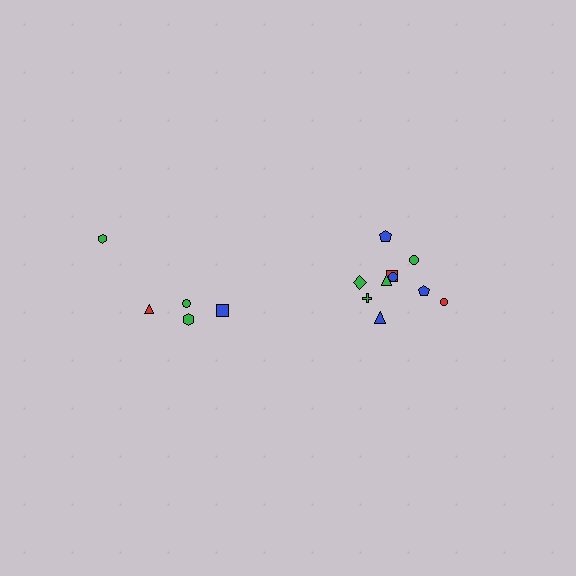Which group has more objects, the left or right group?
The right group.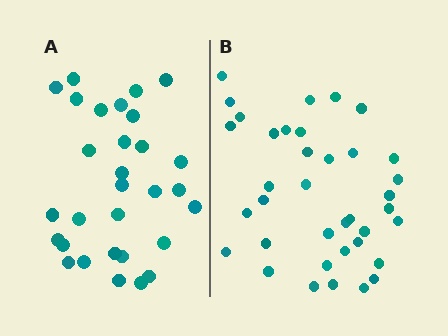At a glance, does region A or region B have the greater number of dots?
Region B (the right region) has more dots.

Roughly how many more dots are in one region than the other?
Region B has roughly 8 or so more dots than region A.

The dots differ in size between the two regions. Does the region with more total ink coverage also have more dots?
No. Region A has more total ink coverage because its dots are larger, but region B actually contains more individual dots. Total area can be misleading — the number of items is what matters here.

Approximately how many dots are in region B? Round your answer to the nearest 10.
About 40 dots. (The exact count is 37, which rounds to 40.)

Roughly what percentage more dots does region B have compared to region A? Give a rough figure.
About 25% more.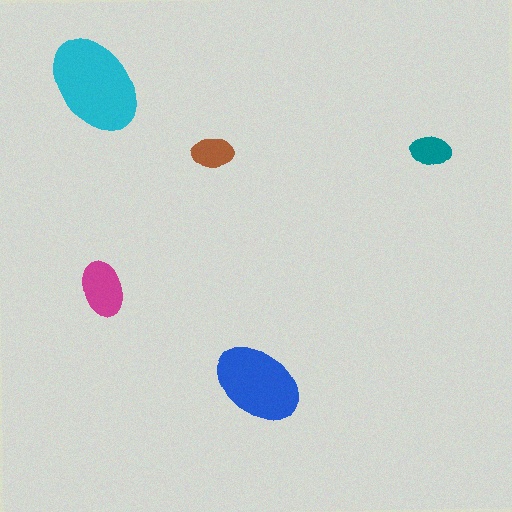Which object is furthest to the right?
The teal ellipse is rightmost.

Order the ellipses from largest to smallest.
the cyan one, the blue one, the magenta one, the brown one, the teal one.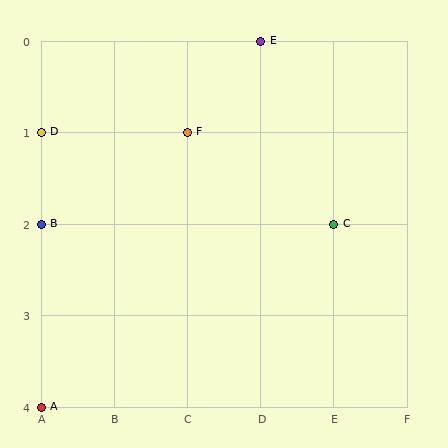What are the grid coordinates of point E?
Point E is at grid coordinates (D, 0).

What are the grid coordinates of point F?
Point F is at grid coordinates (C, 1).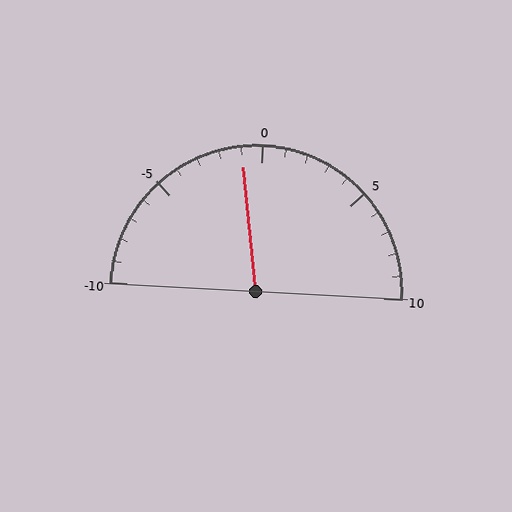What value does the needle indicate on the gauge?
The needle indicates approximately -1.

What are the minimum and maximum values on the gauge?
The gauge ranges from -10 to 10.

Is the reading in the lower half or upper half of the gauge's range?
The reading is in the lower half of the range (-10 to 10).